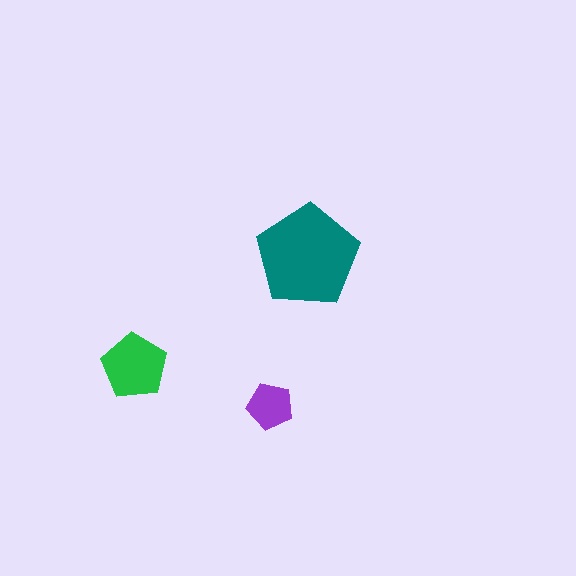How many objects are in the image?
There are 3 objects in the image.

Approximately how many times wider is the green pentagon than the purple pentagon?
About 1.5 times wider.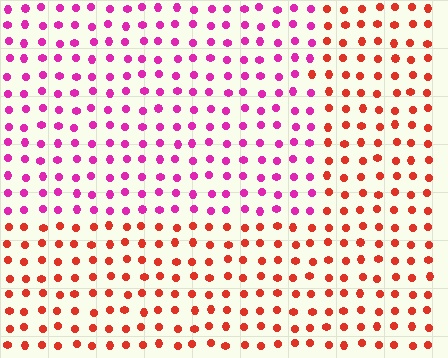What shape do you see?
I see a rectangle.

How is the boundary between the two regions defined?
The boundary is defined purely by a slight shift in hue (about 50 degrees). Spacing, size, and orientation are identical on both sides.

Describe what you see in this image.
The image is filled with small red elements in a uniform arrangement. A rectangle-shaped region is visible where the elements are tinted to a slightly different hue, forming a subtle color boundary.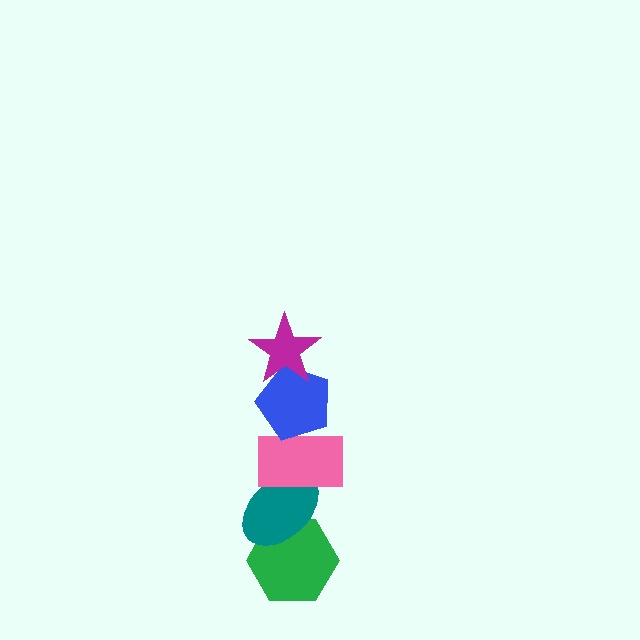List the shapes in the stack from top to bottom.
From top to bottom: the magenta star, the blue pentagon, the pink rectangle, the teal ellipse, the green hexagon.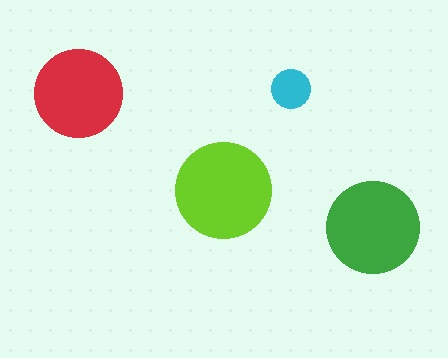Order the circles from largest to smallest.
the lime one, the green one, the red one, the cyan one.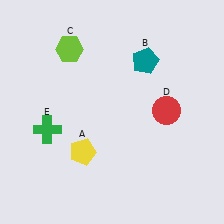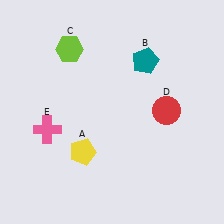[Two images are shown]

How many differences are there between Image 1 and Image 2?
There is 1 difference between the two images.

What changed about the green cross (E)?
In Image 1, E is green. In Image 2, it changed to pink.